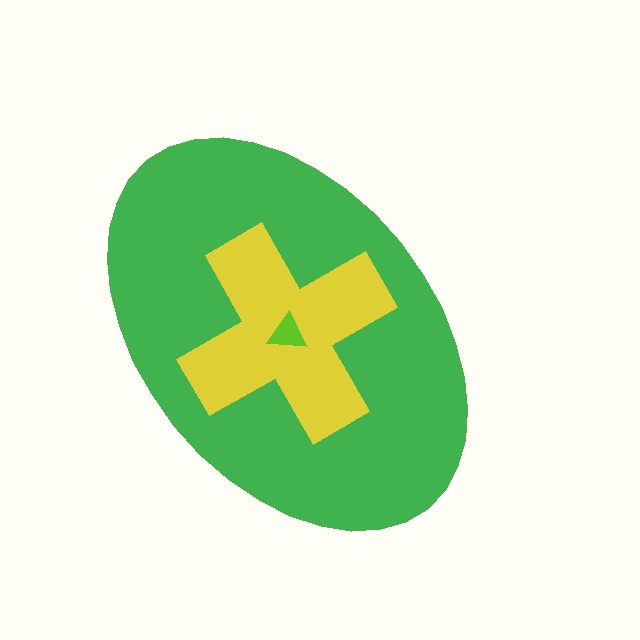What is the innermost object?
The lime triangle.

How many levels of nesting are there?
3.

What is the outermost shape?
The green ellipse.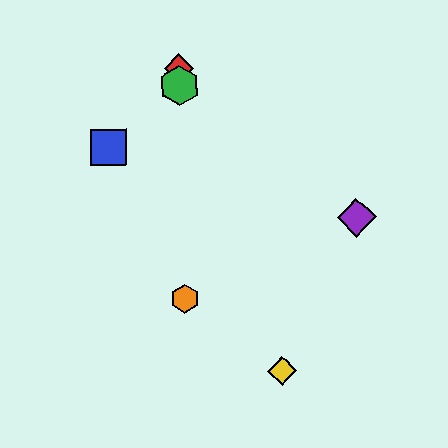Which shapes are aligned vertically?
The red diamond, the green hexagon, the orange hexagon are aligned vertically.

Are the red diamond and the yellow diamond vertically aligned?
No, the red diamond is at x≈179 and the yellow diamond is at x≈282.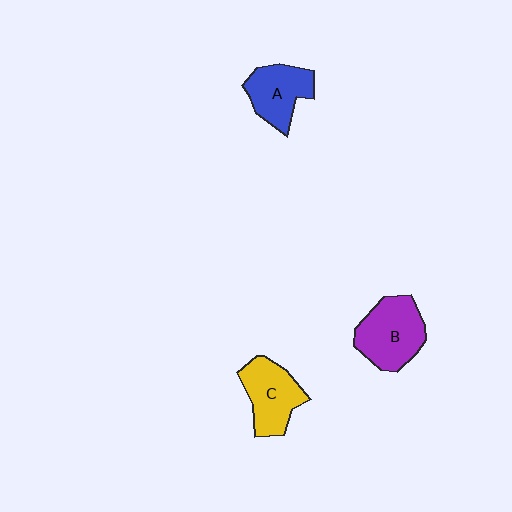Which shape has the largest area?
Shape B (purple).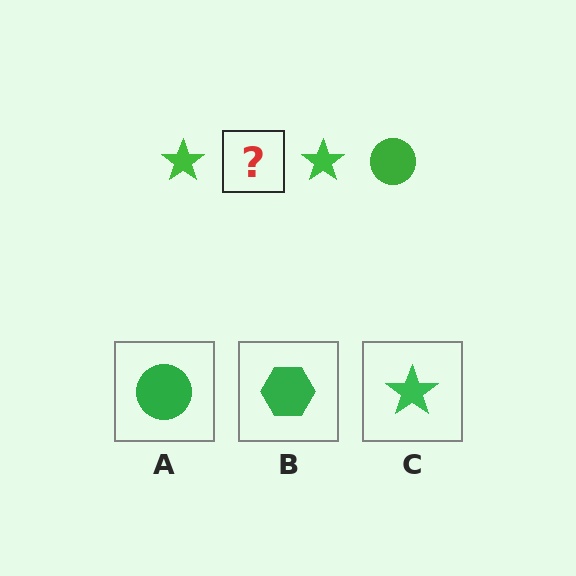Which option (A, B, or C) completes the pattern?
A.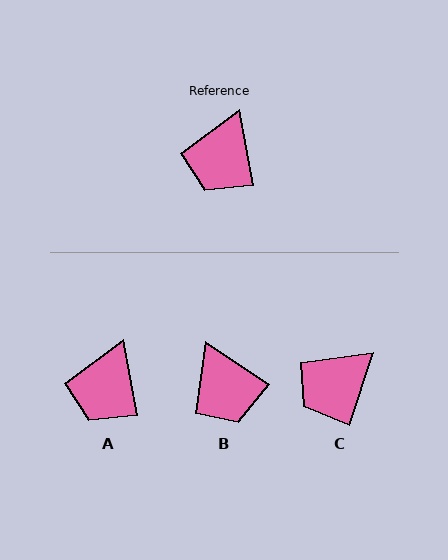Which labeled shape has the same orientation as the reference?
A.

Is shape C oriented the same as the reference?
No, it is off by about 29 degrees.